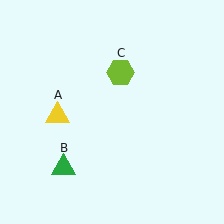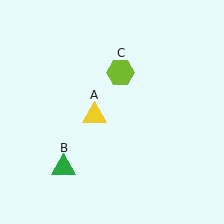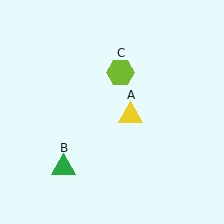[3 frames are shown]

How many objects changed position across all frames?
1 object changed position: yellow triangle (object A).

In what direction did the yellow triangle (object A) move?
The yellow triangle (object A) moved right.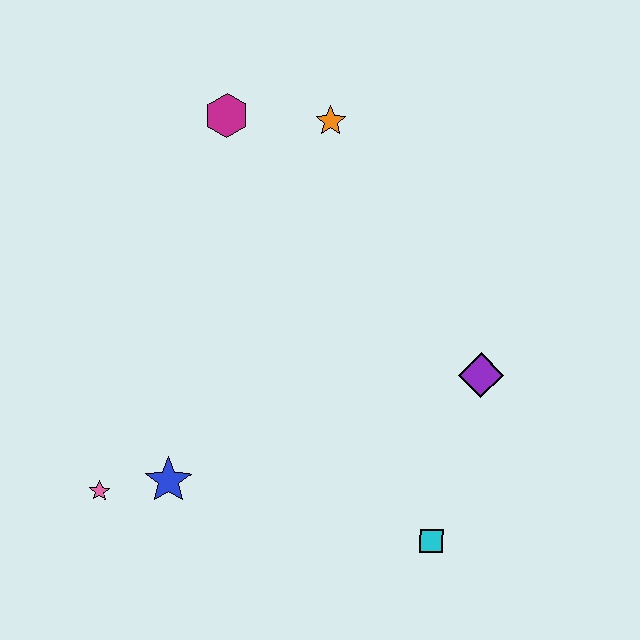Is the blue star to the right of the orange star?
No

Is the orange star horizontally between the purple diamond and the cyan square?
No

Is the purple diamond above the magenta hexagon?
No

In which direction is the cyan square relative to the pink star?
The cyan square is to the right of the pink star.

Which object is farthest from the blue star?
The orange star is farthest from the blue star.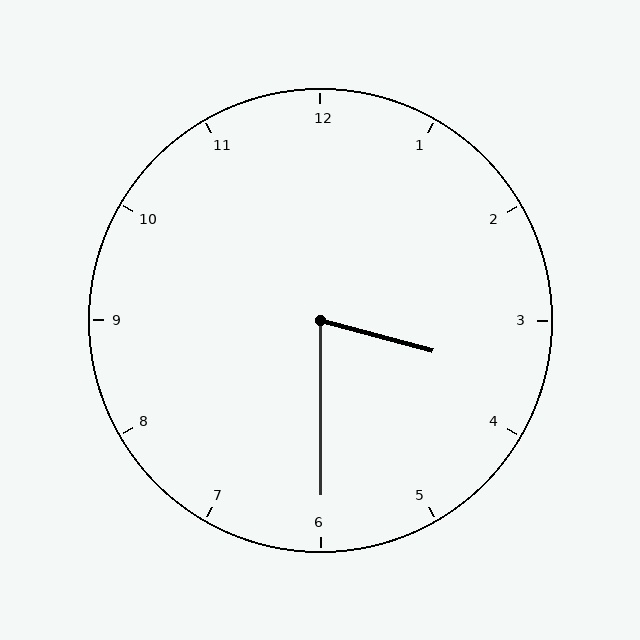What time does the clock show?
3:30.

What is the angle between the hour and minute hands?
Approximately 75 degrees.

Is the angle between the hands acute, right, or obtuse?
It is acute.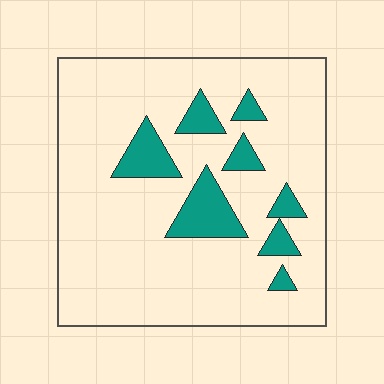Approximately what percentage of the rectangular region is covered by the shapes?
Approximately 15%.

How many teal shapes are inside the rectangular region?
8.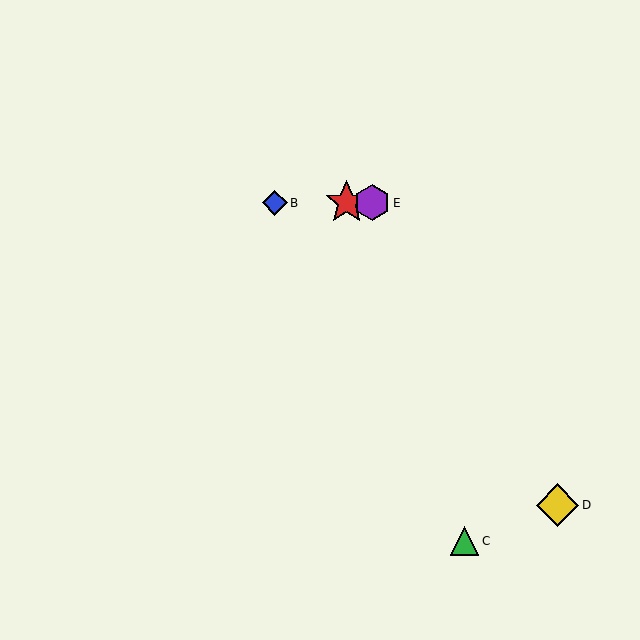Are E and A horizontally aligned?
Yes, both are at y≈203.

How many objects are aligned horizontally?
3 objects (A, B, E) are aligned horizontally.